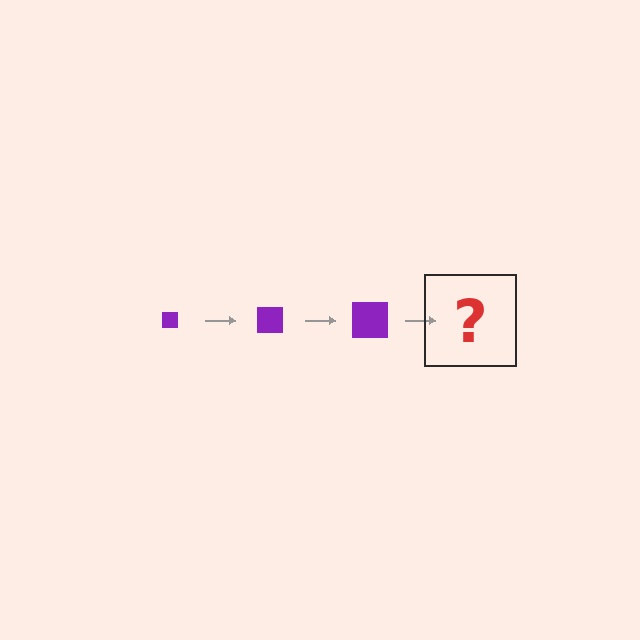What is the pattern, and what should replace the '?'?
The pattern is that the square gets progressively larger each step. The '?' should be a purple square, larger than the previous one.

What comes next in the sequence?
The next element should be a purple square, larger than the previous one.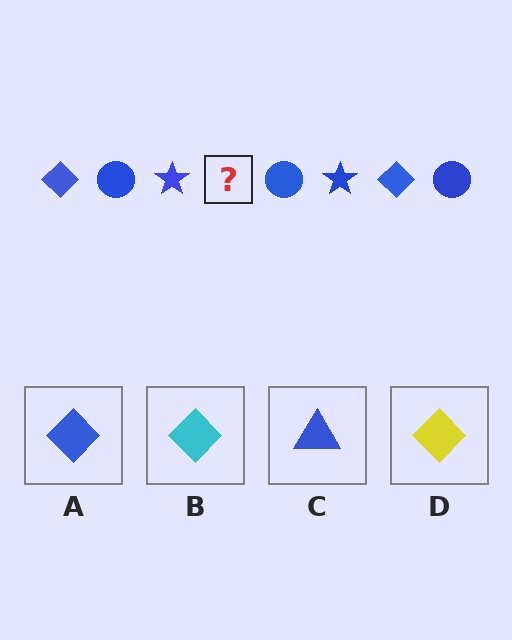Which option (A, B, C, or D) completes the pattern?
A.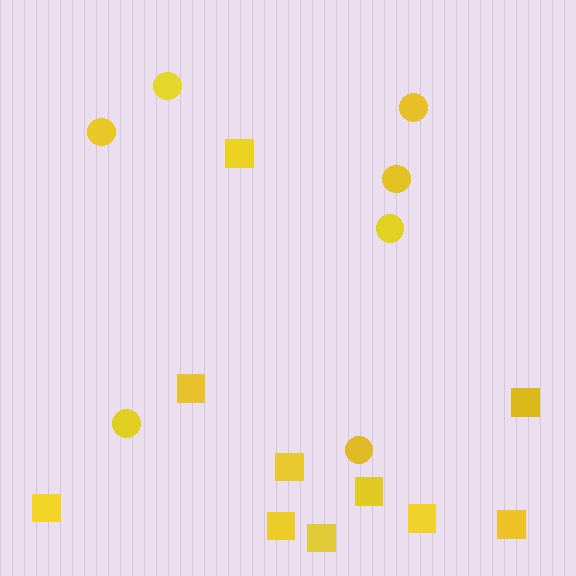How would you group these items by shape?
There are 2 groups: one group of circles (7) and one group of squares (10).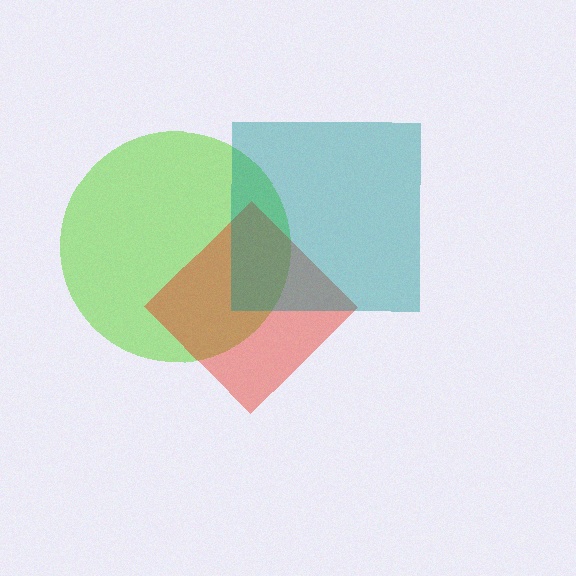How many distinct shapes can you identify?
There are 3 distinct shapes: a lime circle, a red diamond, a teal square.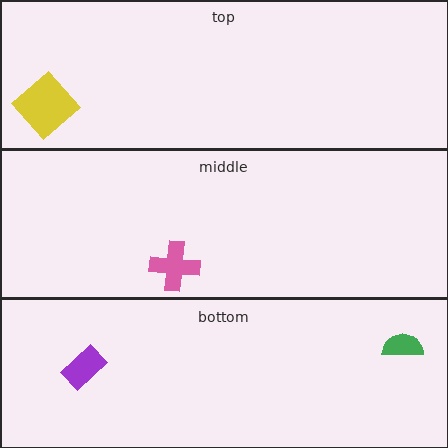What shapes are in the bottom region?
The purple rectangle, the green semicircle.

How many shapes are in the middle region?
1.